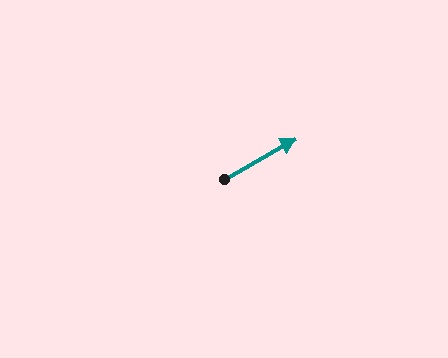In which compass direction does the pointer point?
Northeast.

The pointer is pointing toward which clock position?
Roughly 2 o'clock.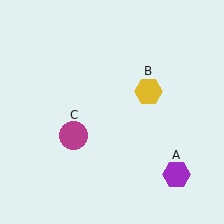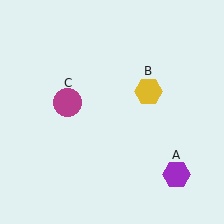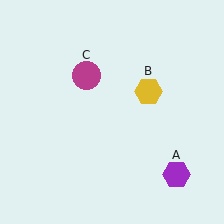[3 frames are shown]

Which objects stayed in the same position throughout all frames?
Purple hexagon (object A) and yellow hexagon (object B) remained stationary.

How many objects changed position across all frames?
1 object changed position: magenta circle (object C).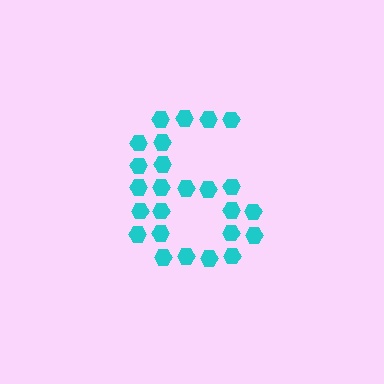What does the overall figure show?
The overall figure shows the digit 6.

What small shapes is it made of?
It is made of small hexagons.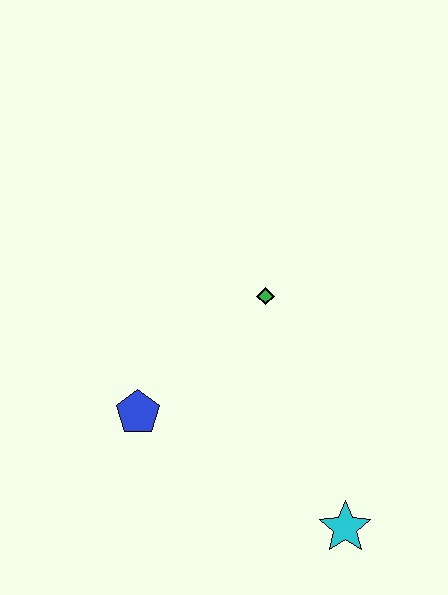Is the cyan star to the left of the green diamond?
No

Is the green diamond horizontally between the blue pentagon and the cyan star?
Yes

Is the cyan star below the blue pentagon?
Yes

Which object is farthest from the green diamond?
The cyan star is farthest from the green diamond.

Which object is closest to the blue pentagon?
The green diamond is closest to the blue pentagon.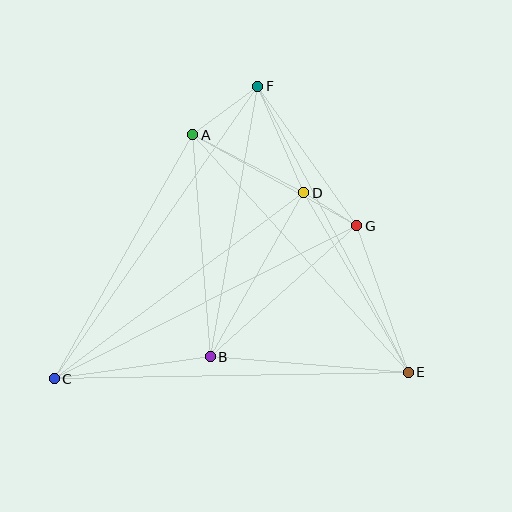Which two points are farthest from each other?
Points C and F are farthest from each other.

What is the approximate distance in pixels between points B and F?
The distance between B and F is approximately 275 pixels.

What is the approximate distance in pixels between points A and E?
The distance between A and E is approximately 321 pixels.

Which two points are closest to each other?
Points D and G are closest to each other.